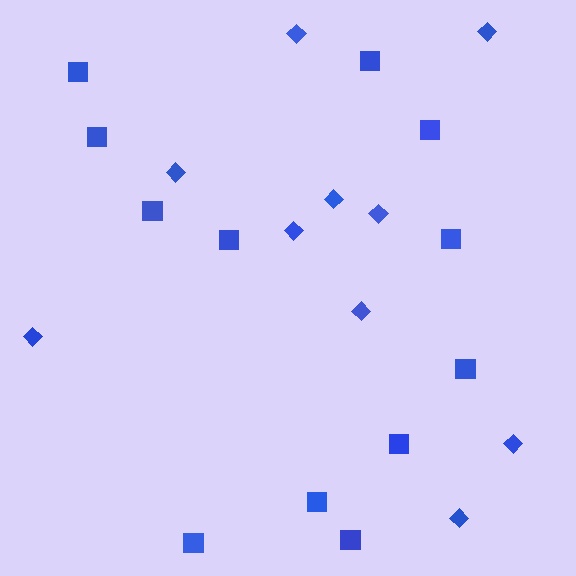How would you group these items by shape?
There are 2 groups: one group of squares (12) and one group of diamonds (10).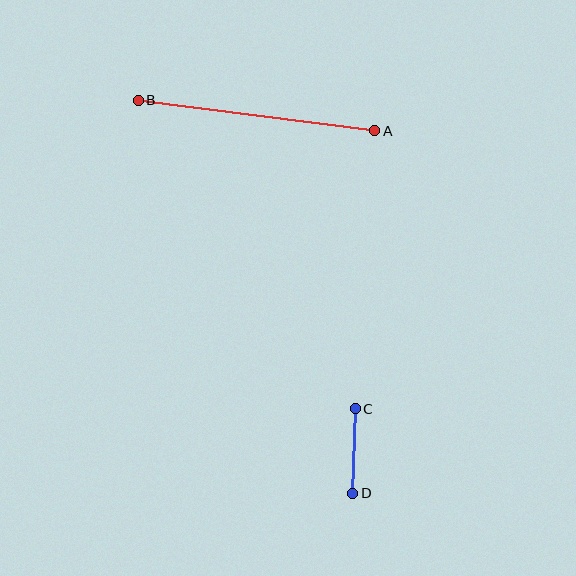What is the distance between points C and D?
The distance is approximately 85 pixels.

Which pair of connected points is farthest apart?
Points A and B are farthest apart.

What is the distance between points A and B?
The distance is approximately 238 pixels.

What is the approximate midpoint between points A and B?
The midpoint is at approximately (257, 115) pixels.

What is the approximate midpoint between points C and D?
The midpoint is at approximately (354, 451) pixels.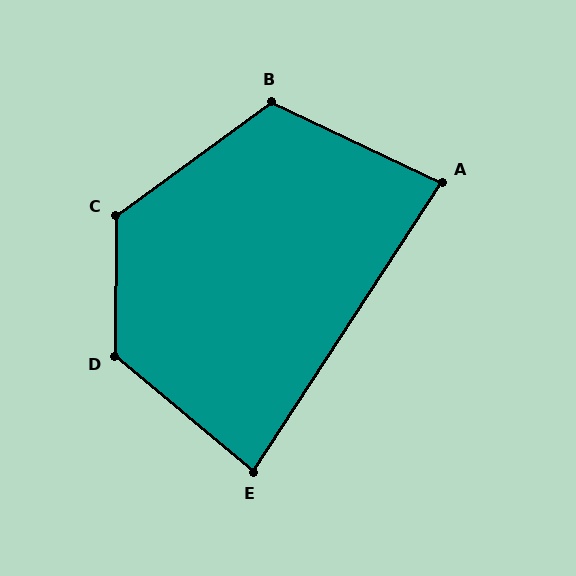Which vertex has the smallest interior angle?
A, at approximately 82 degrees.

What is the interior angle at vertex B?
Approximately 119 degrees (obtuse).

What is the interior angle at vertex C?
Approximately 127 degrees (obtuse).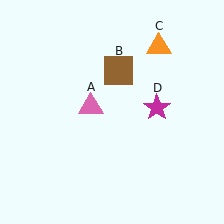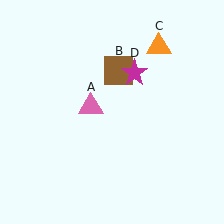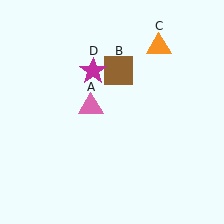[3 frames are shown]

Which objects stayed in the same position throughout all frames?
Pink triangle (object A) and brown square (object B) and orange triangle (object C) remained stationary.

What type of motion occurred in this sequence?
The magenta star (object D) rotated counterclockwise around the center of the scene.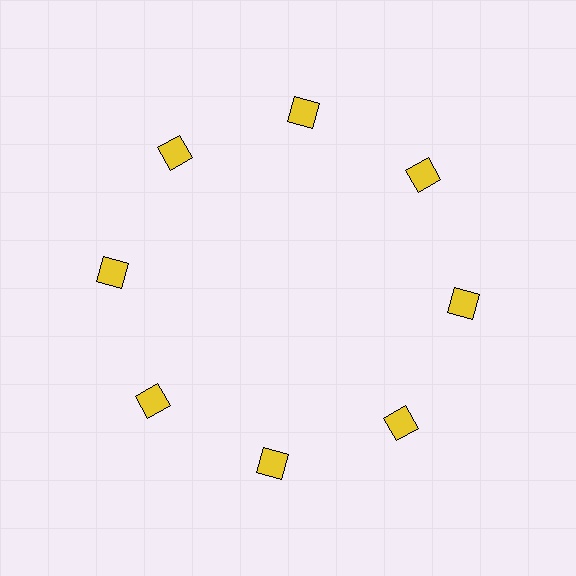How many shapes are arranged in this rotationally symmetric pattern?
There are 8 shapes, arranged in 8 groups of 1.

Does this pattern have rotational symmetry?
Yes, this pattern has 8-fold rotational symmetry. It looks the same after rotating 45 degrees around the center.